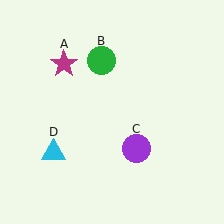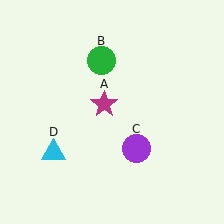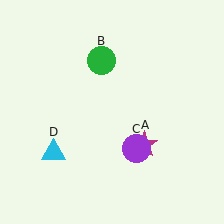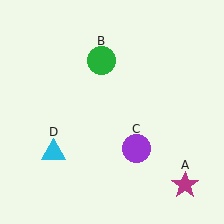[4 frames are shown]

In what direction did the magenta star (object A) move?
The magenta star (object A) moved down and to the right.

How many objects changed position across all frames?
1 object changed position: magenta star (object A).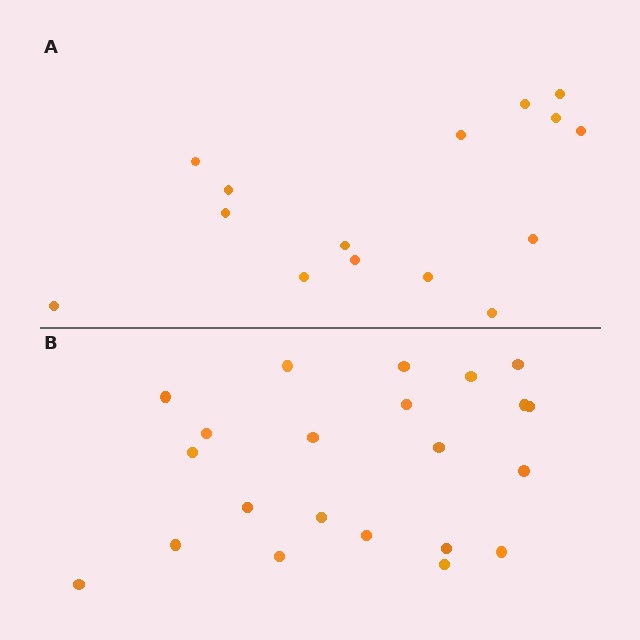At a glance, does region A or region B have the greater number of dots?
Region B (the bottom region) has more dots.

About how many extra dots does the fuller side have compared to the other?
Region B has roughly 8 or so more dots than region A.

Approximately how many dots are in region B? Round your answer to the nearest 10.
About 20 dots. (The exact count is 22, which rounds to 20.)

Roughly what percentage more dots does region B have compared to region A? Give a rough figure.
About 45% more.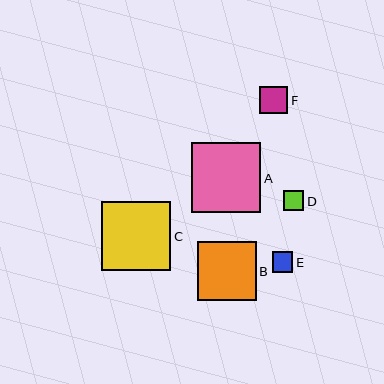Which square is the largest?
Square A is the largest with a size of approximately 70 pixels.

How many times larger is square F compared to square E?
Square F is approximately 1.4 times the size of square E.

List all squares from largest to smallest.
From largest to smallest: A, C, B, F, D, E.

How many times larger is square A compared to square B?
Square A is approximately 1.2 times the size of square B.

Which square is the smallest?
Square E is the smallest with a size of approximately 20 pixels.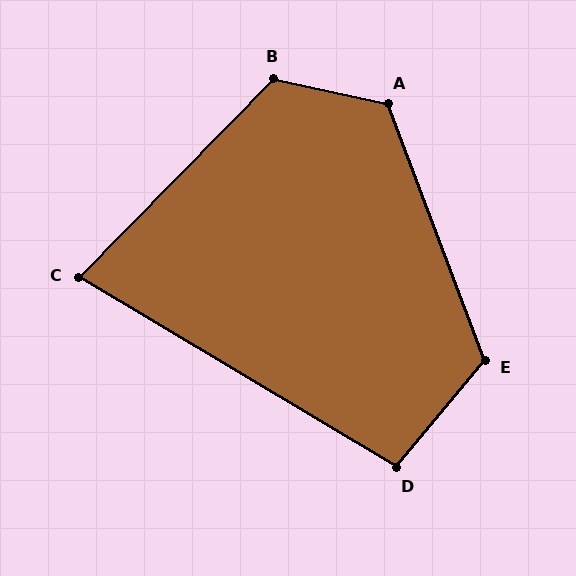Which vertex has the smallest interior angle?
C, at approximately 76 degrees.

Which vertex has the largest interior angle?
A, at approximately 123 degrees.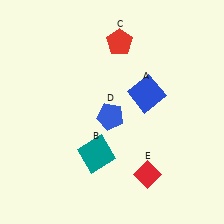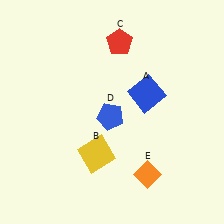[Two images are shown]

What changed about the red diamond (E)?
In Image 1, E is red. In Image 2, it changed to orange.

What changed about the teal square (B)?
In Image 1, B is teal. In Image 2, it changed to yellow.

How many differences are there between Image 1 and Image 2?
There are 2 differences between the two images.